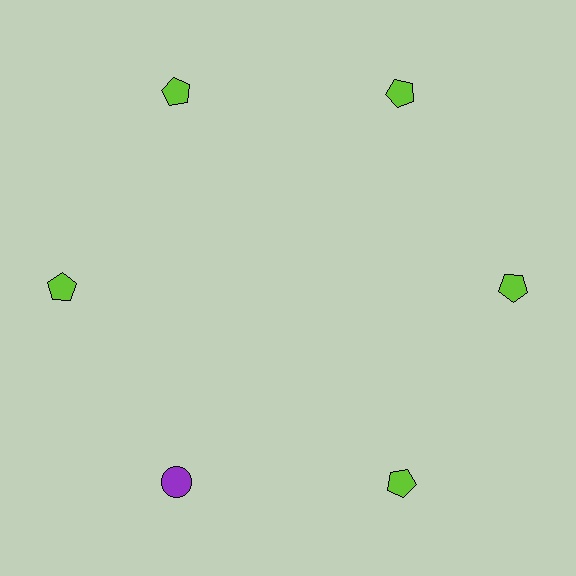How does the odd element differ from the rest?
It differs in both color (purple instead of lime) and shape (circle instead of pentagon).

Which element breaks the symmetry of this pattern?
The purple circle at roughly the 7 o'clock position breaks the symmetry. All other shapes are lime pentagons.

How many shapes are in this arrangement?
There are 6 shapes arranged in a ring pattern.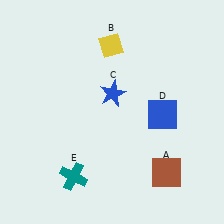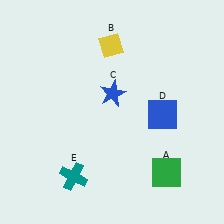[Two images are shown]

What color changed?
The square (A) changed from brown in Image 1 to green in Image 2.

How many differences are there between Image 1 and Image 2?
There is 1 difference between the two images.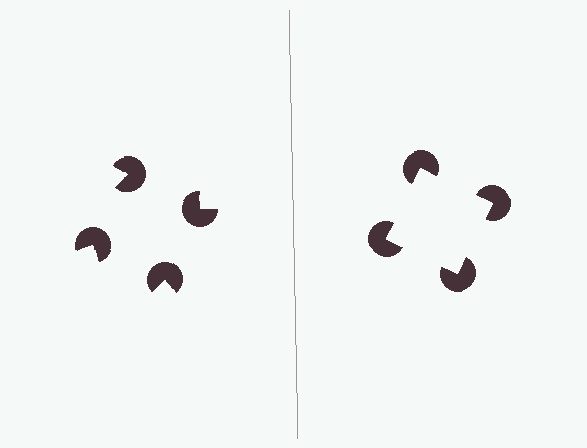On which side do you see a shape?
An illusory square appears on the right side. On the left side the wedge cuts are rotated, so no coherent shape forms.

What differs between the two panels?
The pac-man discs are positioned identically on both sides; only the wedge orientations differ. On the right they align to a square; on the left they are misaligned.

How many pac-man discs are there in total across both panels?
8 — 4 on each side.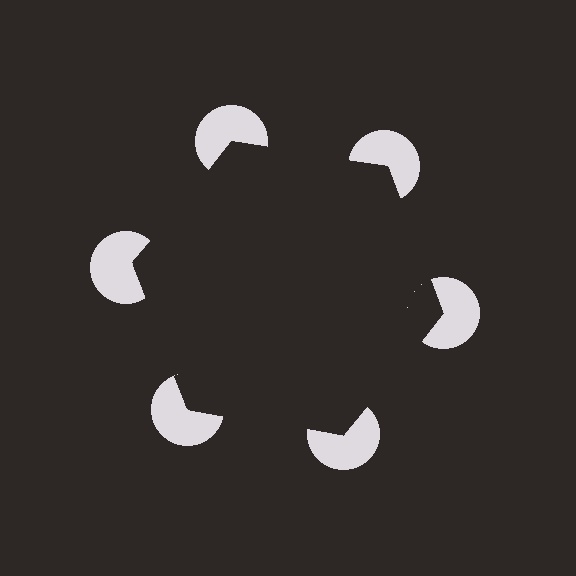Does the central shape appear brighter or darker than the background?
It typically appears slightly darker than the background, even though no actual brightness change is drawn.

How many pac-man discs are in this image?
There are 6 — one at each vertex of the illusory hexagon.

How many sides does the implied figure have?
6 sides.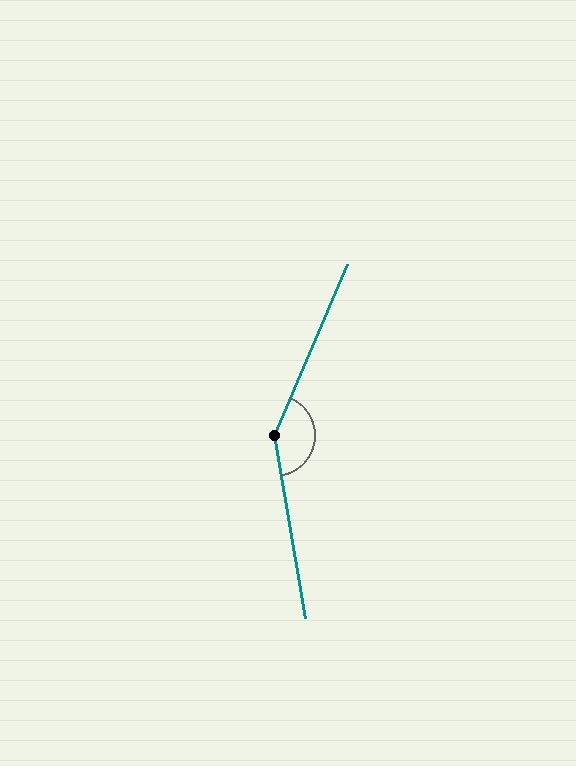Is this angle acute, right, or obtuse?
It is obtuse.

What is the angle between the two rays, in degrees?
Approximately 148 degrees.